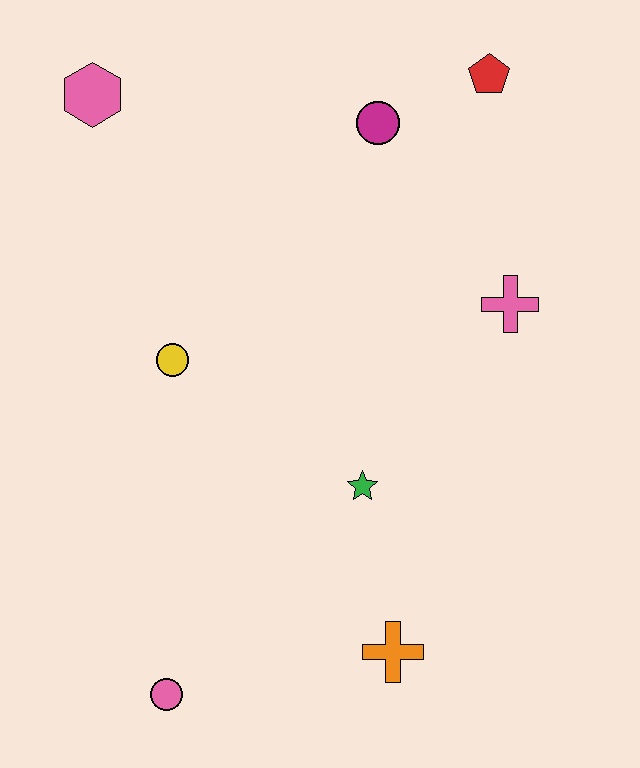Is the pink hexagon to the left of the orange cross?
Yes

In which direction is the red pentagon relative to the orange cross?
The red pentagon is above the orange cross.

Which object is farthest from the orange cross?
The pink hexagon is farthest from the orange cross.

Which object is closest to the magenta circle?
The red pentagon is closest to the magenta circle.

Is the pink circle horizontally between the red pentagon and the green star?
No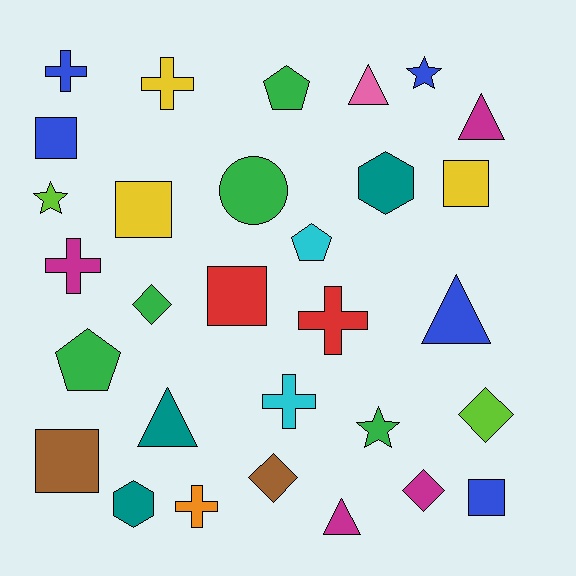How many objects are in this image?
There are 30 objects.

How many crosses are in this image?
There are 6 crosses.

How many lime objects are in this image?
There are 2 lime objects.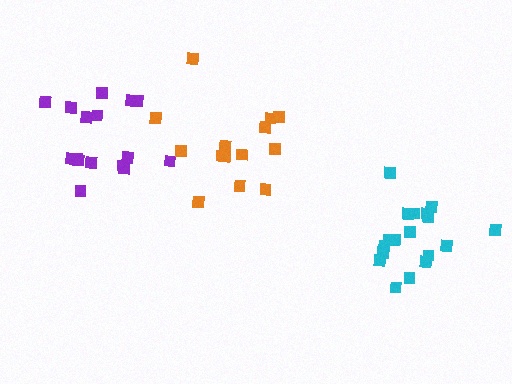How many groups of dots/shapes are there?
There are 3 groups.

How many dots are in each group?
Group 1: 18 dots, Group 2: 16 dots, Group 3: 14 dots (48 total).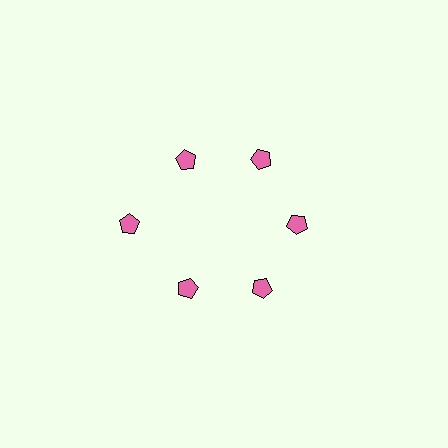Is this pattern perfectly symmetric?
No. The 6 pink pentagons are arranged in a ring, but one element near the 9 o'clock position is pushed outward from the center, breaking the 6-fold rotational symmetry.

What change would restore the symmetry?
The symmetry would be restored by moving it inward, back onto the ring so that all 6 pentagons sit at equal angles and equal distance from the center.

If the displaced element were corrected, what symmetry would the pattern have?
It would have 6-fold rotational symmetry — the pattern would map onto itself every 60 degrees.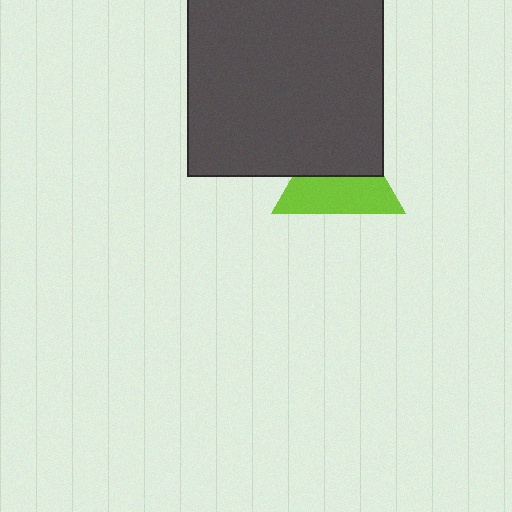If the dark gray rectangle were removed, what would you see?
You would see the complete lime triangle.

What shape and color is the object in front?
The object in front is a dark gray rectangle.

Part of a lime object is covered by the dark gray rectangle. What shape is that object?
It is a triangle.